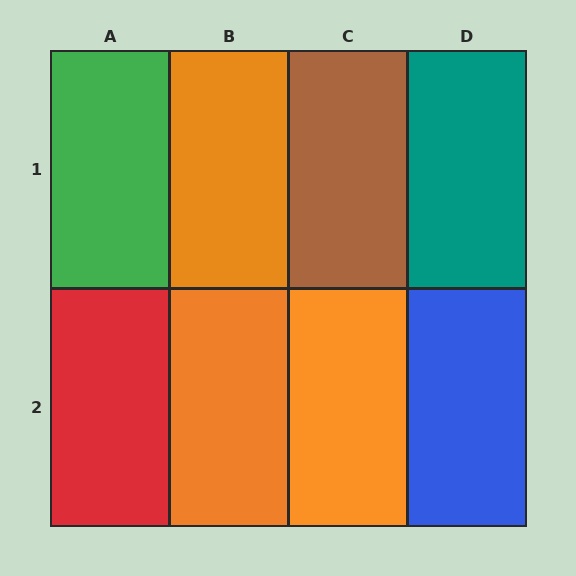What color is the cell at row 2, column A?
Red.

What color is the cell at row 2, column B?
Orange.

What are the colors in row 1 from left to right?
Green, orange, brown, teal.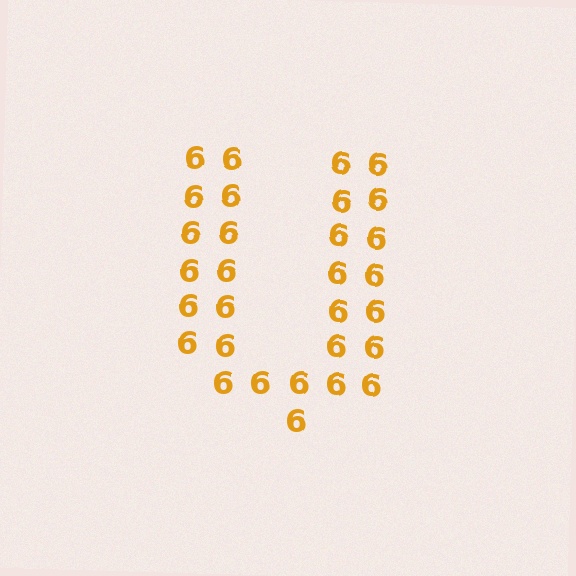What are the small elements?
The small elements are digit 6's.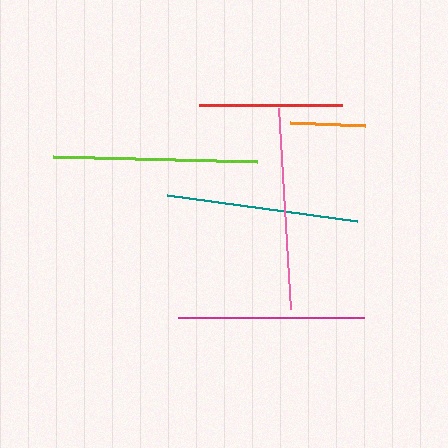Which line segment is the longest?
The lime line is the longest at approximately 204 pixels.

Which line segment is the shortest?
The orange line is the shortest at approximately 75 pixels.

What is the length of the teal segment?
The teal segment is approximately 191 pixels long.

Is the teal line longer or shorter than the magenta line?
The teal line is longer than the magenta line.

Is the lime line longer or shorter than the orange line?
The lime line is longer than the orange line.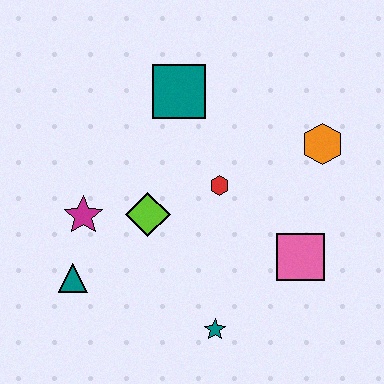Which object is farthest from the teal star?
The teal square is farthest from the teal star.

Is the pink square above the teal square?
No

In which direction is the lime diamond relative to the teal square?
The lime diamond is below the teal square.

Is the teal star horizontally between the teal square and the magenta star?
No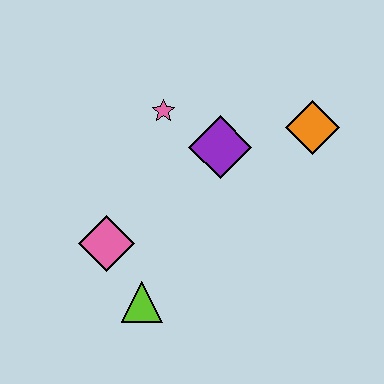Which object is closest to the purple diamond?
The pink star is closest to the purple diamond.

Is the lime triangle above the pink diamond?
No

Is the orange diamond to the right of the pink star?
Yes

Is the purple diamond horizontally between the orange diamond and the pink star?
Yes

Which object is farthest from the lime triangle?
The orange diamond is farthest from the lime triangle.